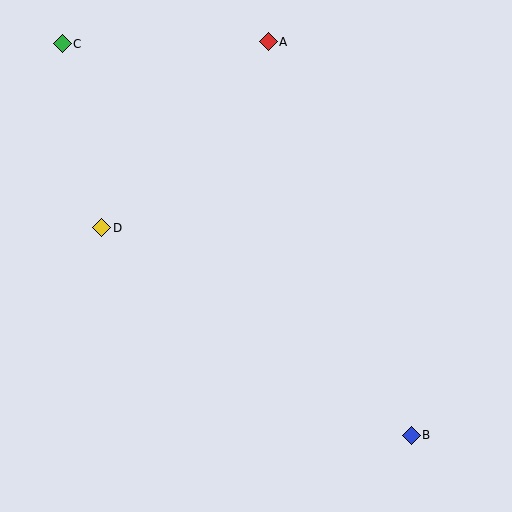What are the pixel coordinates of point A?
Point A is at (268, 42).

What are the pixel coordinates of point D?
Point D is at (102, 228).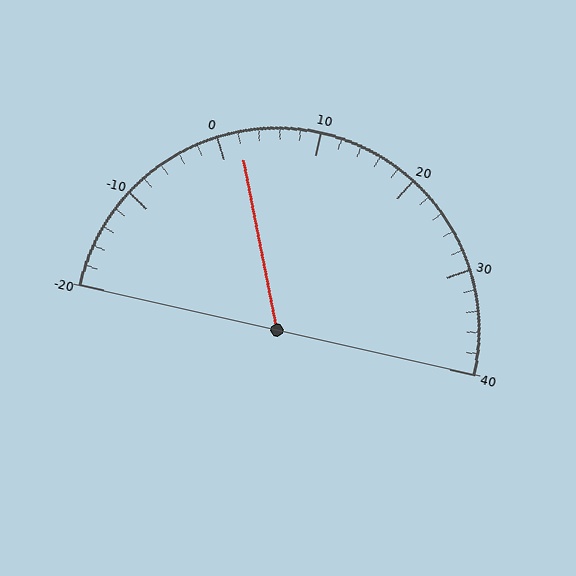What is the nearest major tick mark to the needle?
The nearest major tick mark is 0.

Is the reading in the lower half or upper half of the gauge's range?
The reading is in the lower half of the range (-20 to 40).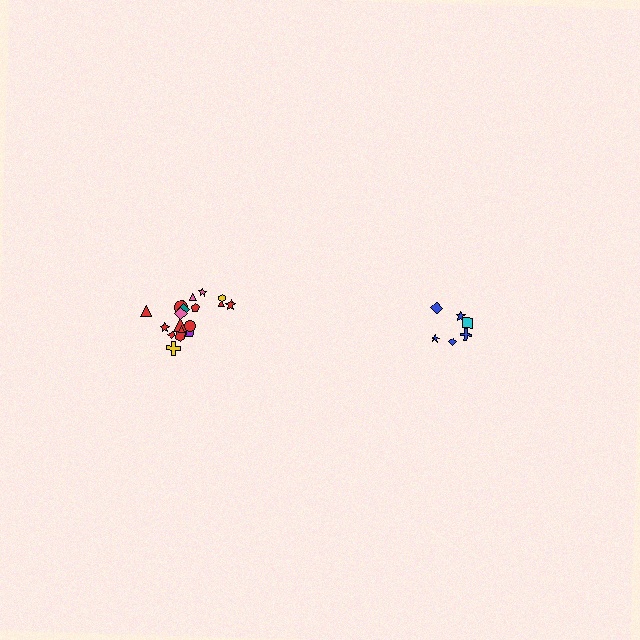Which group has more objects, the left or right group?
The left group.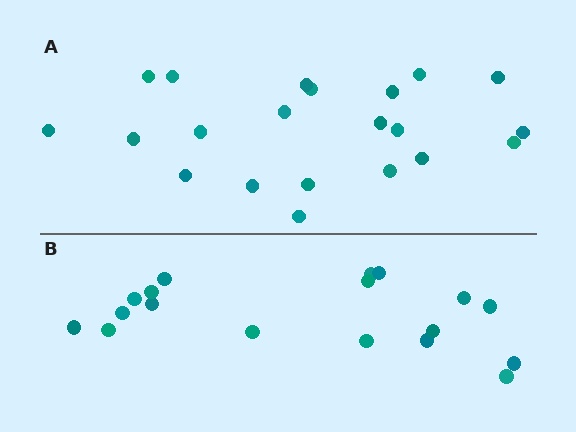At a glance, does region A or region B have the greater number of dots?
Region A (the top region) has more dots.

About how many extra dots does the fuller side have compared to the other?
Region A has just a few more — roughly 2 or 3 more dots than region B.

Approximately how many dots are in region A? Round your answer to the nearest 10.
About 20 dots. (The exact count is 21, which rounds to 20.)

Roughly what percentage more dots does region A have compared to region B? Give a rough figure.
About 15% more.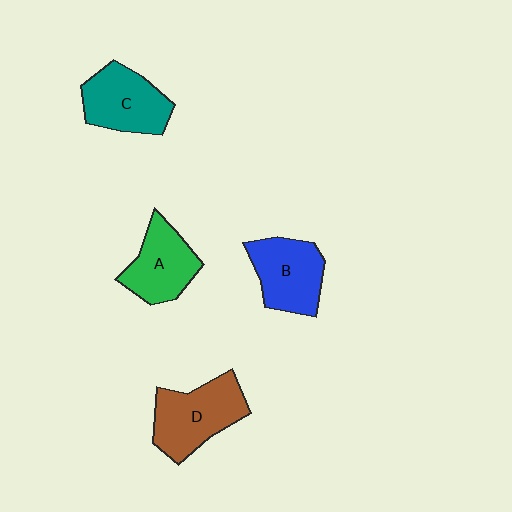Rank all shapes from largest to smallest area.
From largest to smallest: D (brown), C (teal), B (blue), A (green).